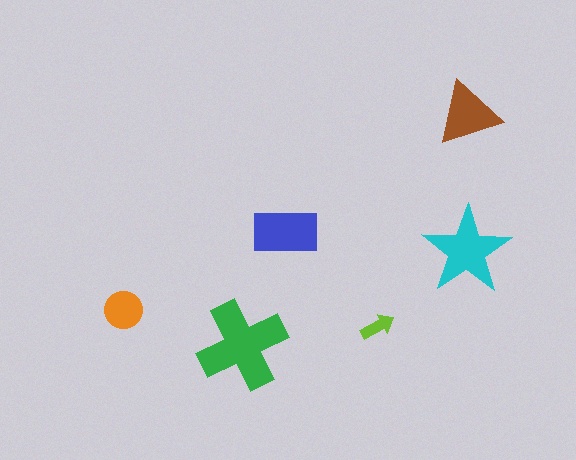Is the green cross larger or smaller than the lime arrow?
Larger.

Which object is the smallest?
The lime arrow.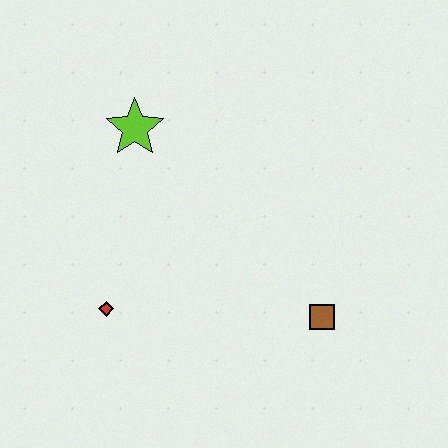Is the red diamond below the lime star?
Yes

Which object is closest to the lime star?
The red diamond is closest to the lime star.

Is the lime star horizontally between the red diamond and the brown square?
Yes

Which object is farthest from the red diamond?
The brown square is farthest from the red diamond.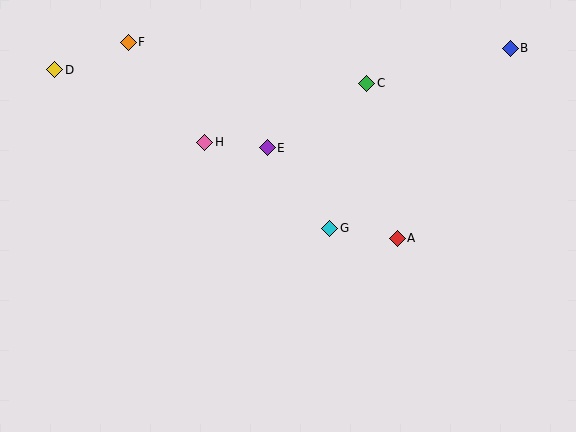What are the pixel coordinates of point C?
Point C is at (367, 83).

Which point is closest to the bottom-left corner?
Point H is closest to the bottom-left corner.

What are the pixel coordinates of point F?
Point F is at (128, 42).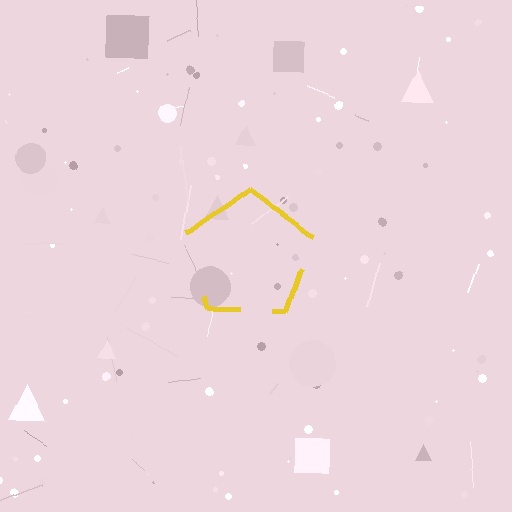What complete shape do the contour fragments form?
The contour fragments form a pentagon.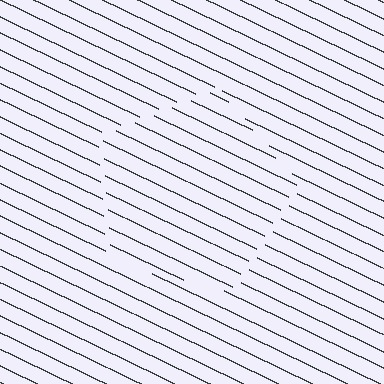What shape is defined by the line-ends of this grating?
An illusory pentagon. The interior of the shape contains the same grating, shifted by half a period — the contour is defined by the phase discontinuity where line-ends from the inner and outer gratings abut.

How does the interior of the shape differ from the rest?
The interior of the shape contains the same grating, shifted by half a period — the contour is defined by the phase discontinuity where line-ends from the inner and outer gratings abut.